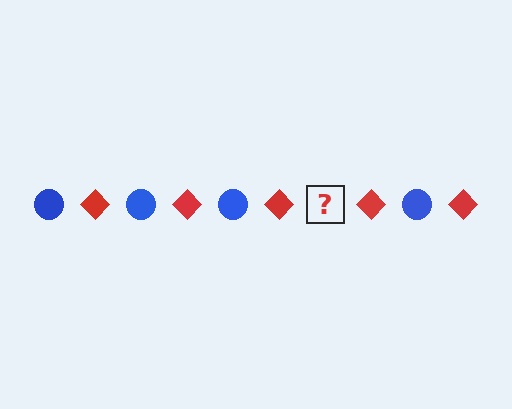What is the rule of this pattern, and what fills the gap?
The rule is that the pattern alternates between blue circle and red diamond. The gap should be filled with a blue circle.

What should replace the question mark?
The question mark should be replaced with a blue circle.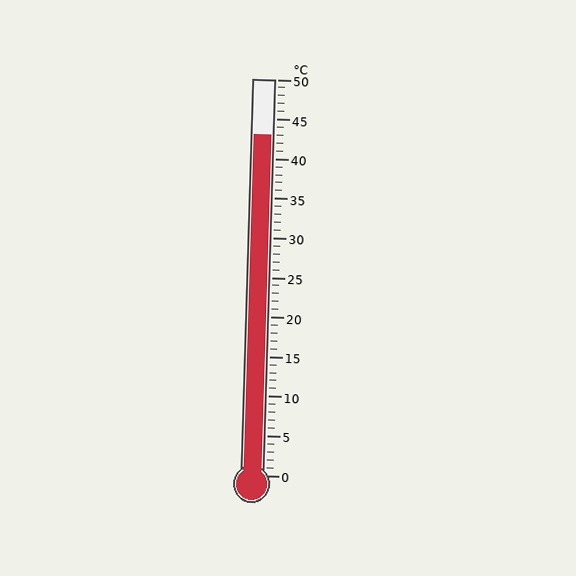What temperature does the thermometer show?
The thermometer shows approximately 43°C.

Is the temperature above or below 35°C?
The temperature is above 35°C.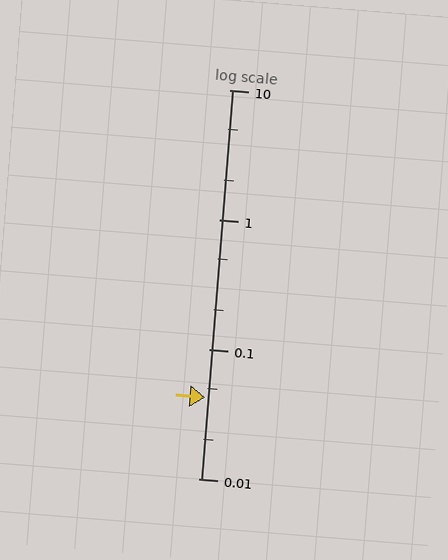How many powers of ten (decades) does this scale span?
The scale spans 3 decades, from 0.01 to 10.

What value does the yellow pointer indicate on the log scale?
The pointer indicates approximately 0.042.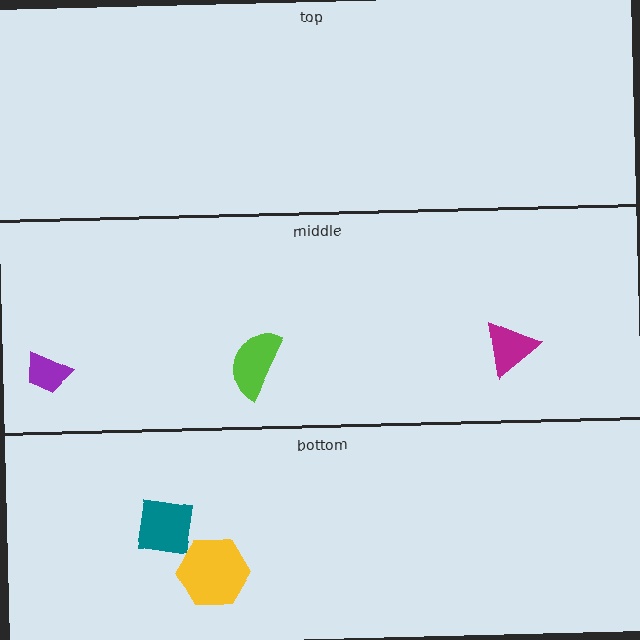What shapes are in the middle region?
The purple trapezoid, the magenta triangle, the lime semicircle.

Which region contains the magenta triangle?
The middle region.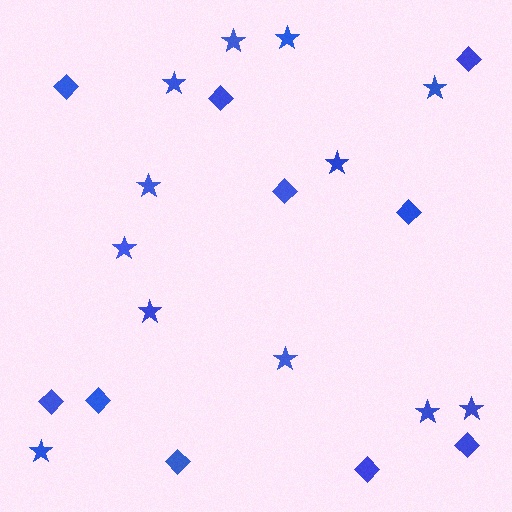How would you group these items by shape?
There are 2 groups: one group of stars (12) and one group of diamonds (10).